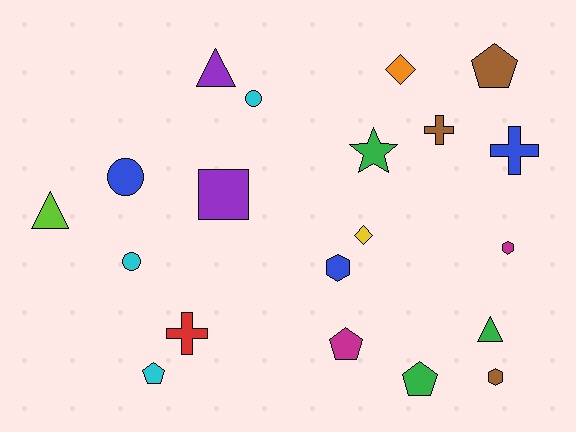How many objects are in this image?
There are 20 objects.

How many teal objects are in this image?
There are no teal objects.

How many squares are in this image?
There is 1 square.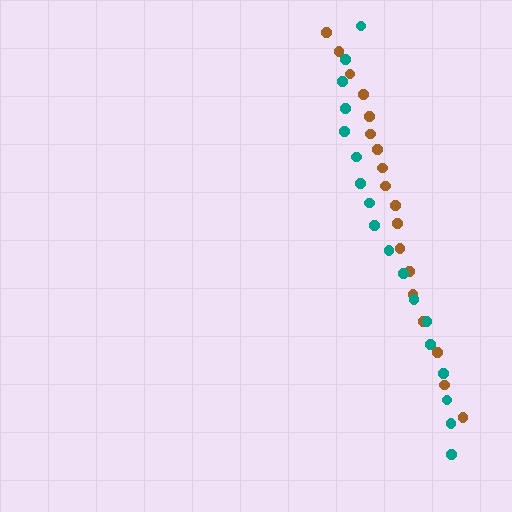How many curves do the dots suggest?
There are 2 distinct paths.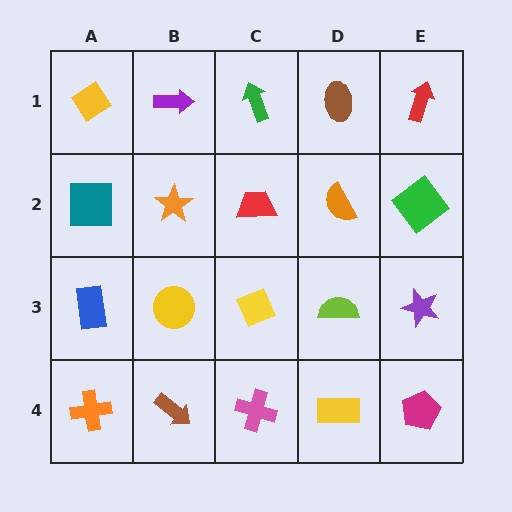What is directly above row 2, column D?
A brown ellipse.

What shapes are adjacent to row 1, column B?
An orange star (row 2, column B), a yellow diamond (row 1, column A), a green arrow (row 1, column C).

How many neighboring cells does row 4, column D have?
3.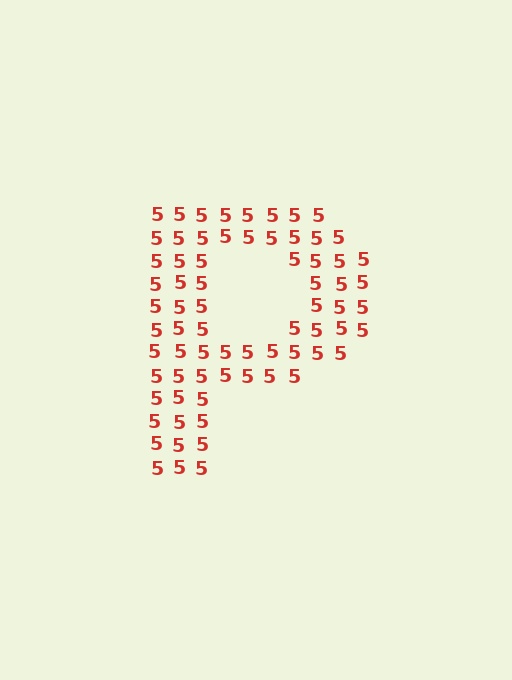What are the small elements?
The small elements are digit 5's.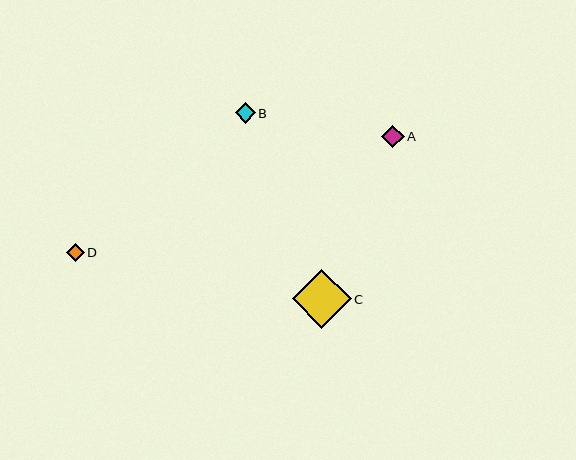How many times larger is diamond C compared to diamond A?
Diamond C is approximately 2.6 times the size of diamond A.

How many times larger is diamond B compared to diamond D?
Diamond B is approximately 1.1 times the size of diamond D.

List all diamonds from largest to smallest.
From largest to smallest: C, A, B, D.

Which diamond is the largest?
Diamond C is the largest with a size of approximately 59 pixels.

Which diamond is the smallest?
Diamond D is the smallest with a size of approximately 18 pixels.